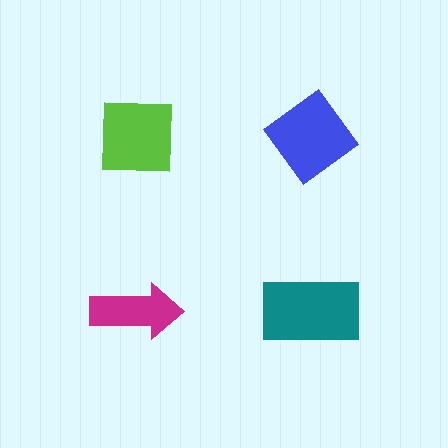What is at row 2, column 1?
A magenta arrow.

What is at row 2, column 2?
A teal rectangle.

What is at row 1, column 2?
A blue diamond.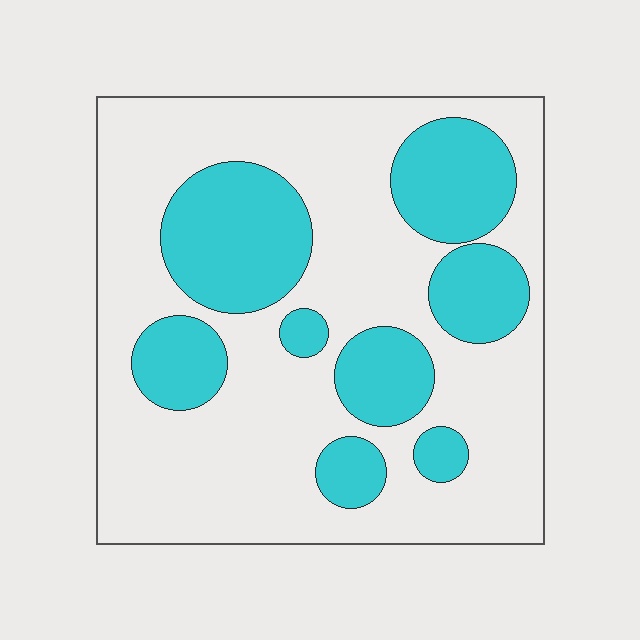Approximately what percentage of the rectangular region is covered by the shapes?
Approximately 30%.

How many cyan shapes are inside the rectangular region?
8.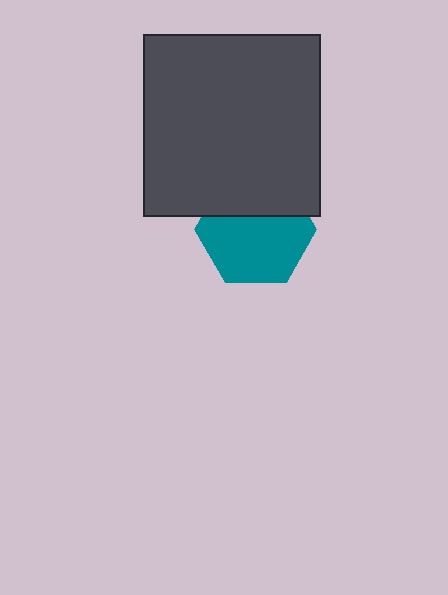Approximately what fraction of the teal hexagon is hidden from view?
Roughly 36% of the teal hexagon is hidden behind the dark gray rectangle.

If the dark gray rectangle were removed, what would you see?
You would see the complete teal hexagon.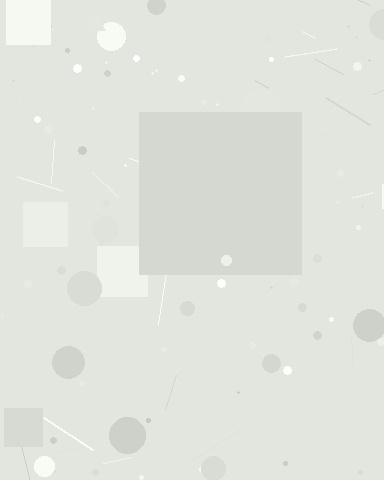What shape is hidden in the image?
A square is hidden in the image.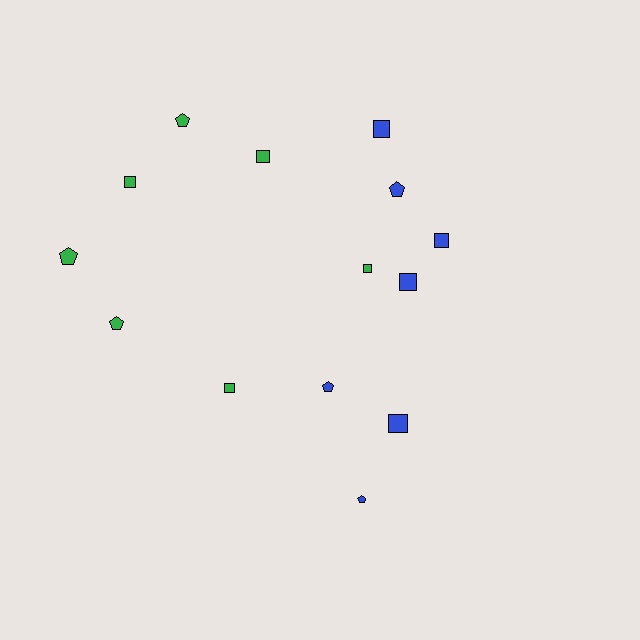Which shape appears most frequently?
Square, with 8 objects.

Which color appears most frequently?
Green, with 7 objects.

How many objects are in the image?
There are 14 objects.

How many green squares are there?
There are 4 green squares.